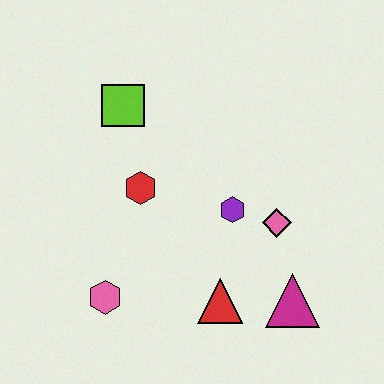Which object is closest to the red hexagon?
The lime square is closest to the red hexagon.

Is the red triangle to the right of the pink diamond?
No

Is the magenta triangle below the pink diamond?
Yes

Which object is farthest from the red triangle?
The lime square is farthest from the red triangle.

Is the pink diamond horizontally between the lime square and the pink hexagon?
No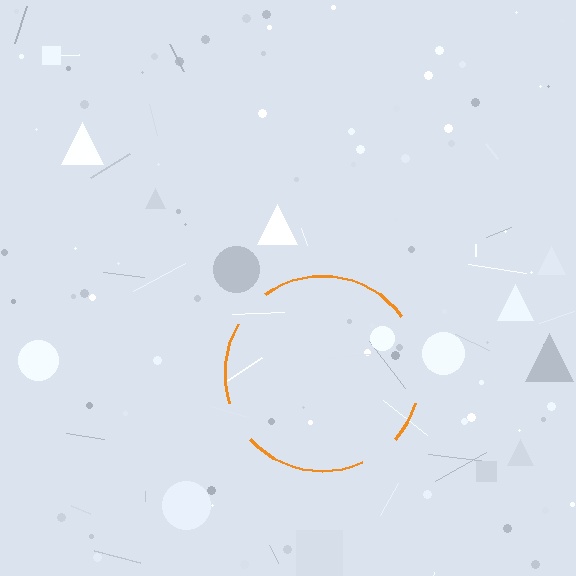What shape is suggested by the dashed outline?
The dashed outline suggests a circle.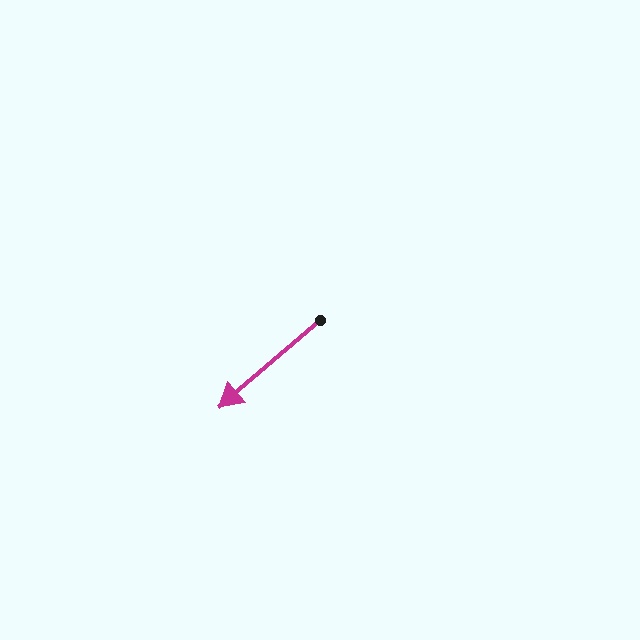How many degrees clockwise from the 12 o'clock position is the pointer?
Approximately 229 degrees.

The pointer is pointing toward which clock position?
Roughly 8 o'clock.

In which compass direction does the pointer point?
Southwest.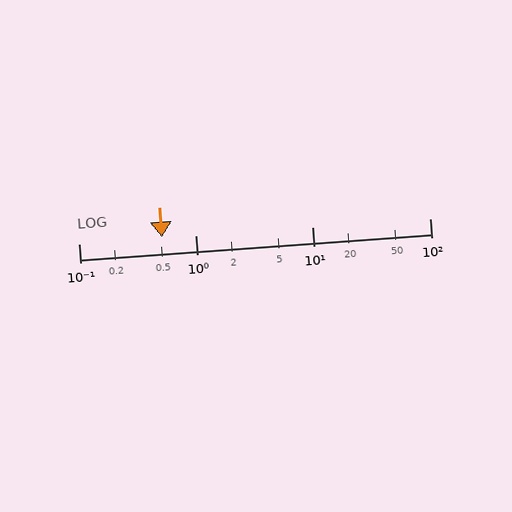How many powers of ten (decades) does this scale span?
The scale spans 3 decades, from 0.1 to 100.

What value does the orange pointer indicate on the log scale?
The pointer indicates approximately 0.51.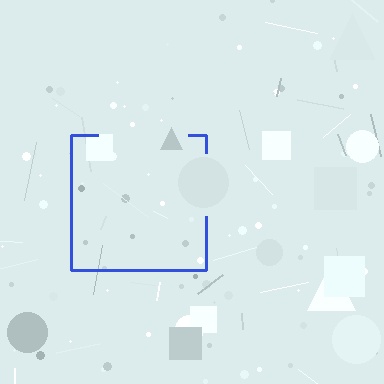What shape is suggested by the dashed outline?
The dashed outline suggests a square.